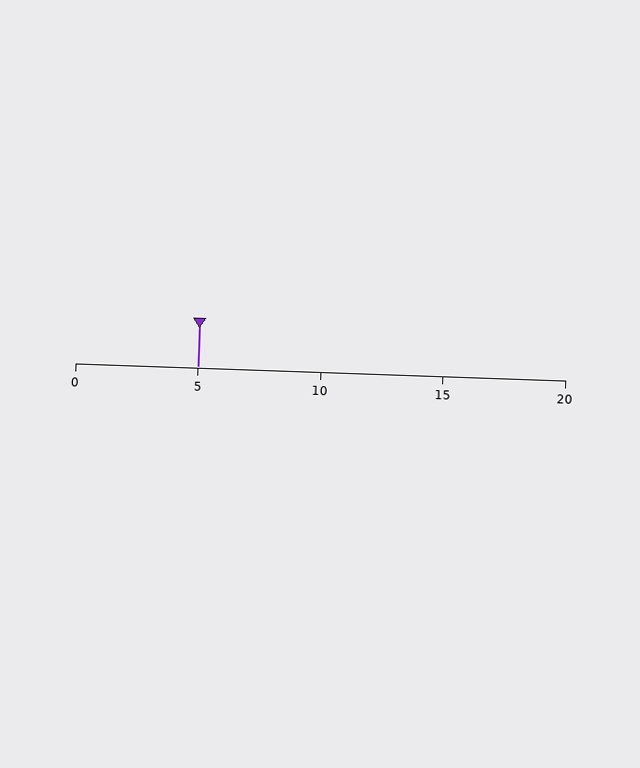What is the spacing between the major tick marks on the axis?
The major ticks are spaced 5 apart.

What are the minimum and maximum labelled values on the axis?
The axis runs from 0 to 20.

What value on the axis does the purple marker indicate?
The marker indicates approximately 5.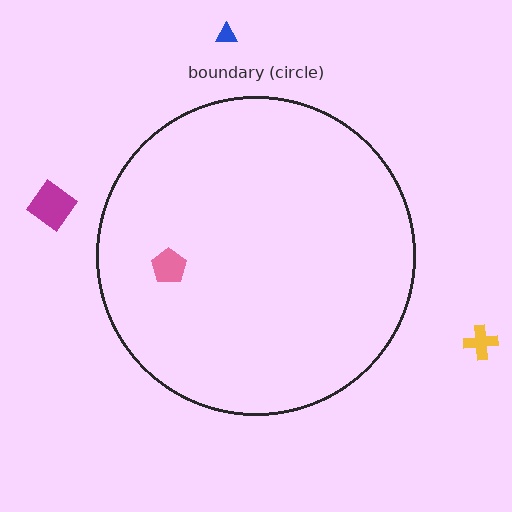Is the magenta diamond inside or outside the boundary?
Outside.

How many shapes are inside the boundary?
1 inside, 3 outside.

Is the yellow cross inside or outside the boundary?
Outside.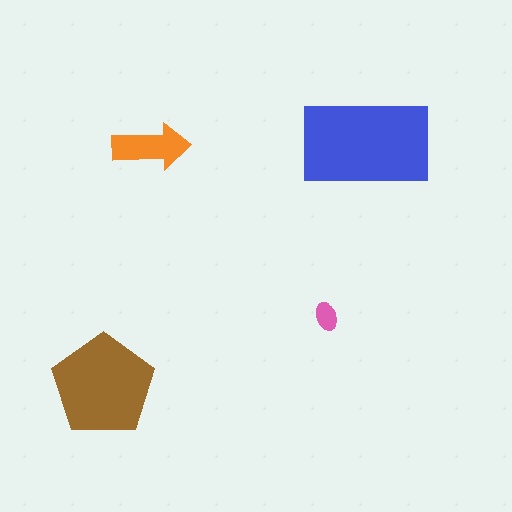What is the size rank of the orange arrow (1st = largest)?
3rd.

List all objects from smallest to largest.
The pink ellipse, the orange arrow, the brown pentagon, the blue rectangle.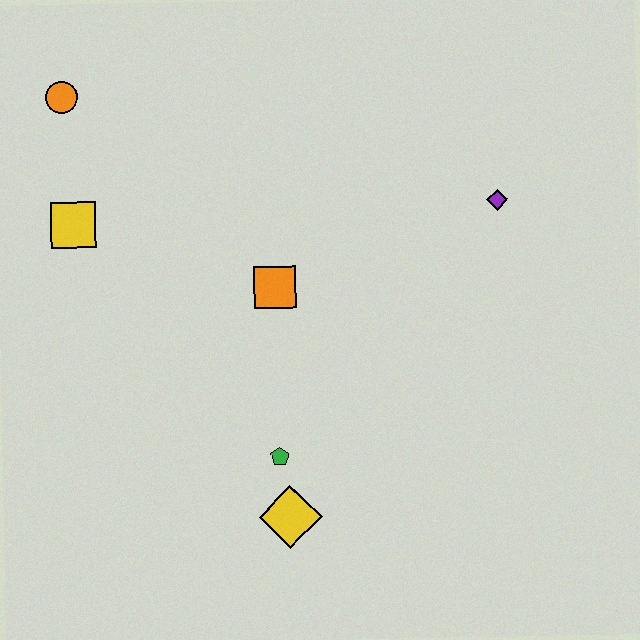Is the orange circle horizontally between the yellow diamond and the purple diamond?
No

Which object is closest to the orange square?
The green pentagon is closest to the orange square.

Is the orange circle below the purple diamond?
No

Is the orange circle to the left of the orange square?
Yes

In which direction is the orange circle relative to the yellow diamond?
The orange circle is above the yellow diamond.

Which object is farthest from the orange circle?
The yellow diamond is farthest from the orange circle.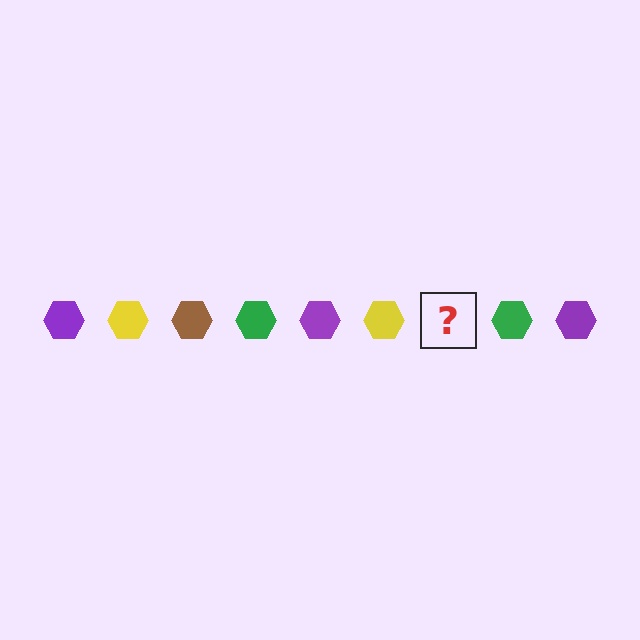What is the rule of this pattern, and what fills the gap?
The rule is that the pattern cycles through purple, yellow, brown, green hexagons. The gap should be filled with a brown hexagon.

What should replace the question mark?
The question mark should be replaced with a brown hexagon.